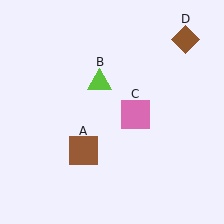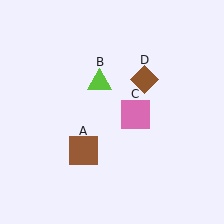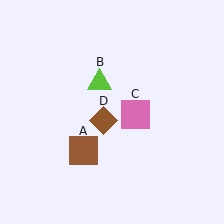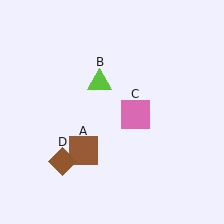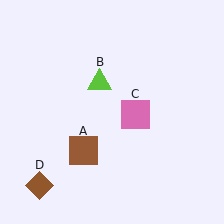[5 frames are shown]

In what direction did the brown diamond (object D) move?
The brown diamond (object D) moved down and to the left.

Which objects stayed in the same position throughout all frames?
Brown square (object A) and lime triangle (object B) and pink square (object C) remained stationary.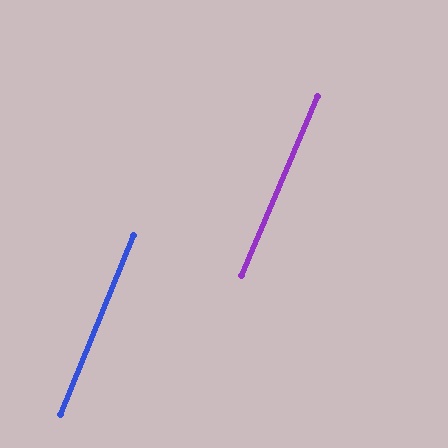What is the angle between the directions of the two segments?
Approximately 1 degree.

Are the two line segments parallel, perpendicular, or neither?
Parallel — their directions differ by only 0.9°.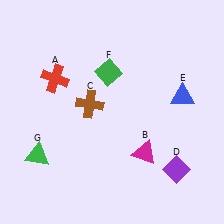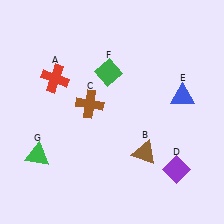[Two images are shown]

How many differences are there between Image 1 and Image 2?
There is 1 difference between the two images.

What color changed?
The triangle (B) changed from magenta in Image 1 to brown in Image 2.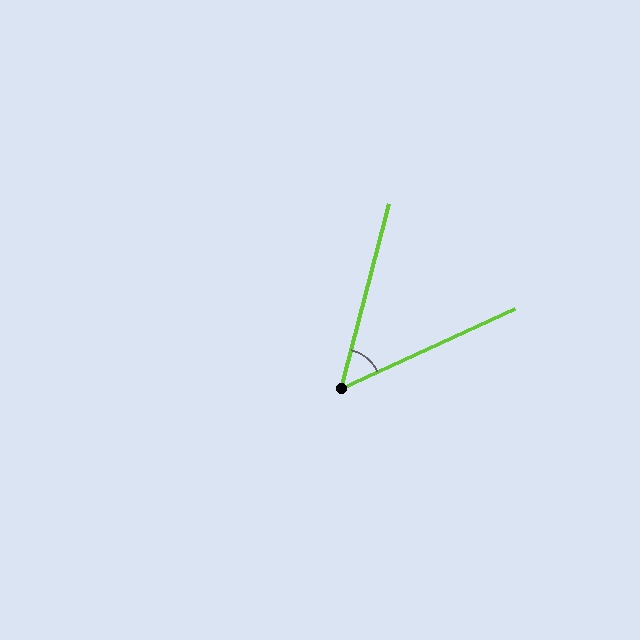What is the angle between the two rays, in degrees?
Approximately 51 degrees.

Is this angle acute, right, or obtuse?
It is acute.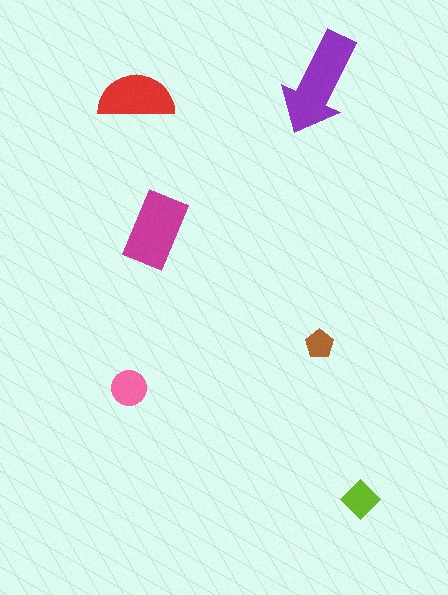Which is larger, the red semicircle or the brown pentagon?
The red semicircle.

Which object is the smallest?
The brown pentagon.